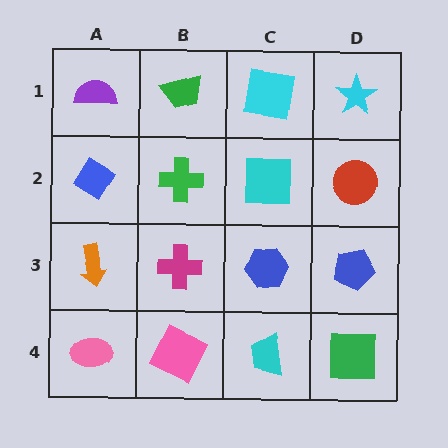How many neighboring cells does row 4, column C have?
3.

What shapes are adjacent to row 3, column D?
A red circle (row 2, column D), a green square (row 4, column D), a blue hexagon (row 3, column C).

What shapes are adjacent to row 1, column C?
A cyan square (row 2, column C), a green trapezoid (row 1, column B), a cyan star (row 1, column D).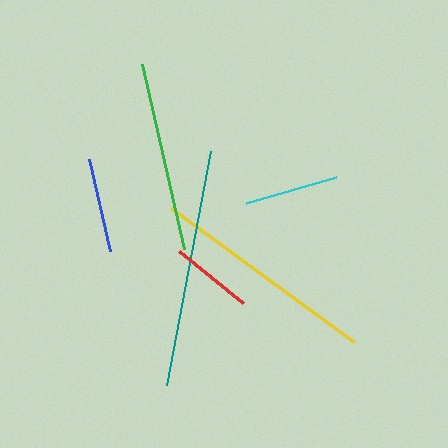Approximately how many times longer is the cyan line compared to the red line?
The cyan line is approximately 1.1 times the length of the red line.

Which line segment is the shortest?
The red line is the shortest at approximately 82 pixels.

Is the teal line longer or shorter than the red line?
The teal line is longer than the red line.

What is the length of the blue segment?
The blue segment is approximately 95 pixels long.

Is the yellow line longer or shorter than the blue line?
The yellow line is longer than the blue line.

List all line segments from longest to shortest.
From longest to shortest: teal, yellow, green, blue, cyan, red.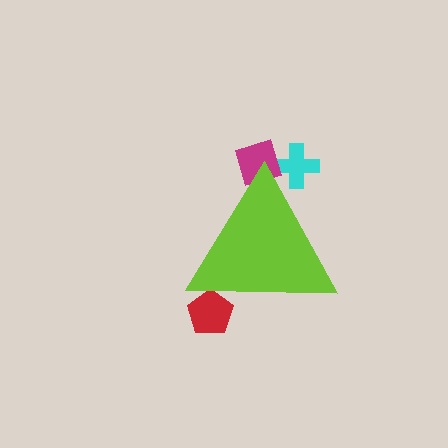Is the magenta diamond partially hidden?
Yes, the magenta diamond is partially hidden behind the lime triangle.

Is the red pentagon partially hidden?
Yes, the red pentagon is partially hidden behind the lime triangle.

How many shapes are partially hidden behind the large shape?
3 shapes are partially hidden.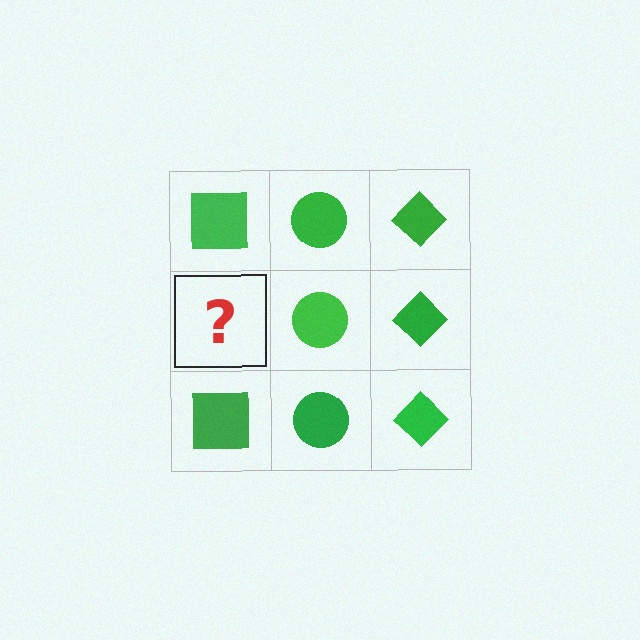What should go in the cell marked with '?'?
The missing cell should contain a green square.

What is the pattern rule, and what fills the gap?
The rule is that each column has a consistent shape. The gap should be filled with a green square.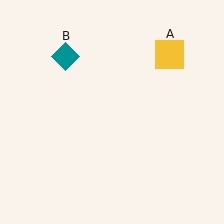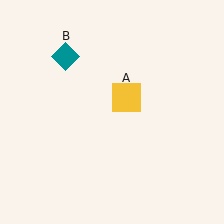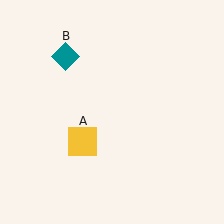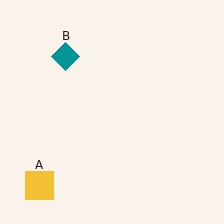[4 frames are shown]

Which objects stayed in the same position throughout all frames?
Teal diamond (object B) remained stationary.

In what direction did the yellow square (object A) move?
The yellow square (object A) moved down and to the left.